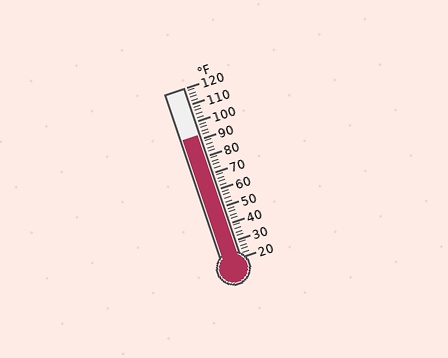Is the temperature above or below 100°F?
The temperature is below 100°F.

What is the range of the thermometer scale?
The thermometer scale ranges from 20°F to 120°F.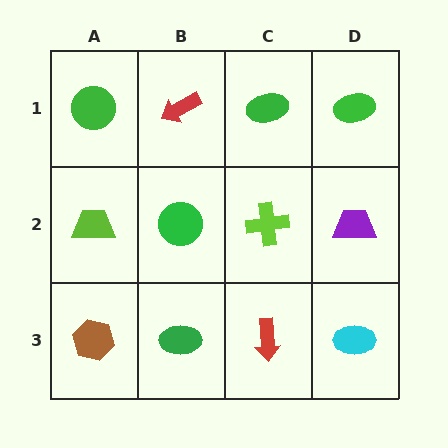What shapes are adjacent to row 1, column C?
A lime cross (row 2, column C), a red arrow (row 1, column B), a green ellipse (row 1, column D).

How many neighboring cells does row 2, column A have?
3.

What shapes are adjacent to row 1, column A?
A lime trapezoid (row 2, column A), a red arrow (row 1, column B).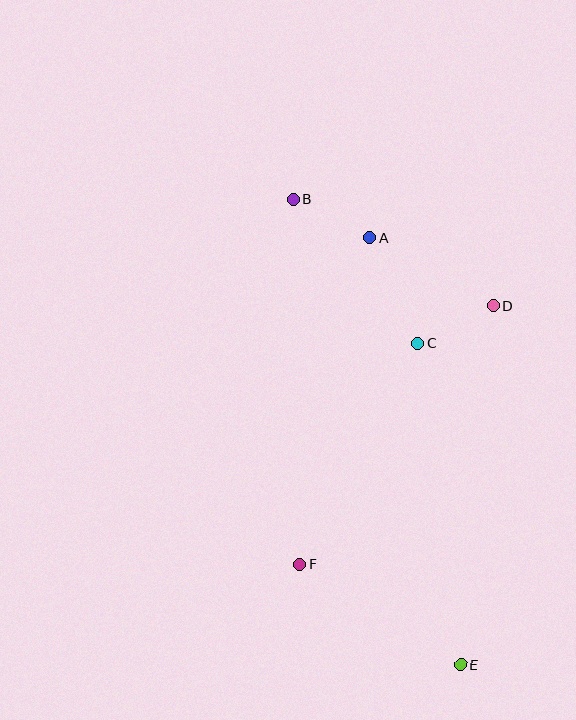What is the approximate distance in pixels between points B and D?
The distance between B and D is approximately 226 pixels.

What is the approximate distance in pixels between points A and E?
The distance between A and E is approximately 436 pixels.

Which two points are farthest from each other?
Points B and E are farthest from each other.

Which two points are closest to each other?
Points C and D are closest to each other.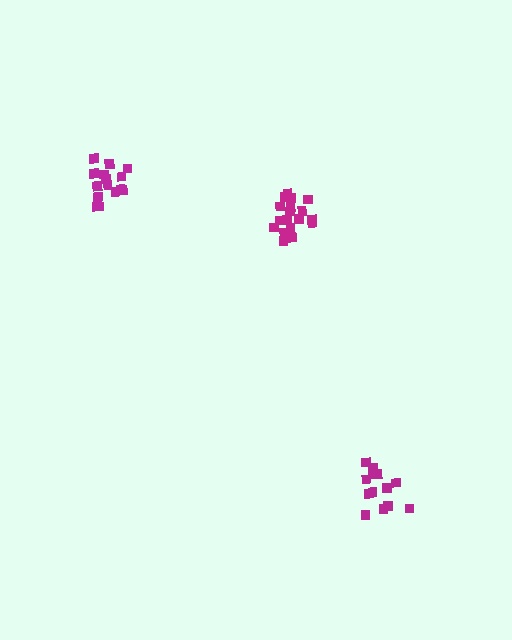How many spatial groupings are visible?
There are 3 spatial groupings.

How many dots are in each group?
Group 1: 15 dots, Group 2: 13 dots, Group 3: 18 dots (46 total).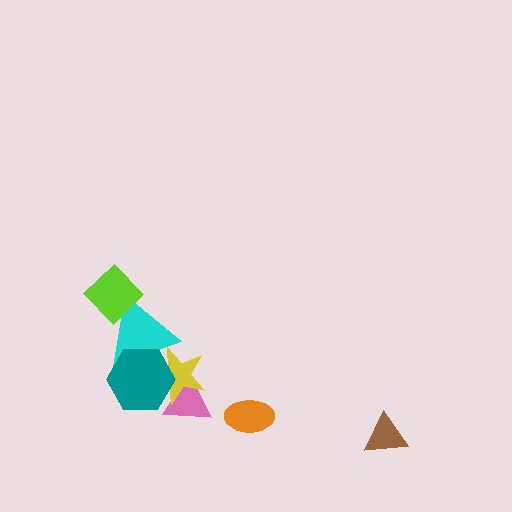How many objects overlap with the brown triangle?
0 objects overlap with the brown triangle.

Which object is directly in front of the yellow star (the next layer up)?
The cyan triangle is directly in front of the yellow star.